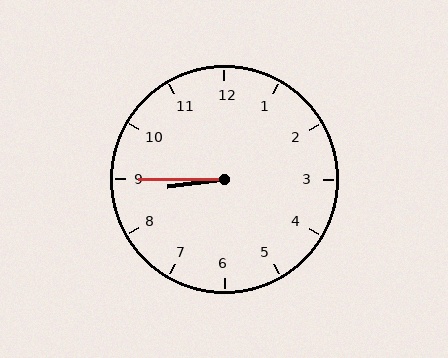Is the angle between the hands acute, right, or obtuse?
It is acute.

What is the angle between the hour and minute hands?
Approximately 8 degrees.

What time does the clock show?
8:45.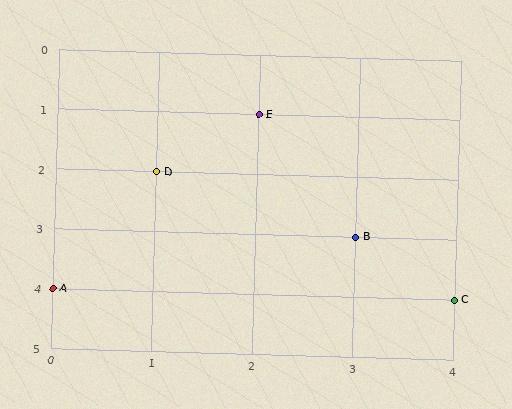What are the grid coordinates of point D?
Point D is at grid coordinates (1, 2).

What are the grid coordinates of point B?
Point B is at grid coordinates (3, 3).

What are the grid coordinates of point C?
Point C is at grid coordinates (4, 4).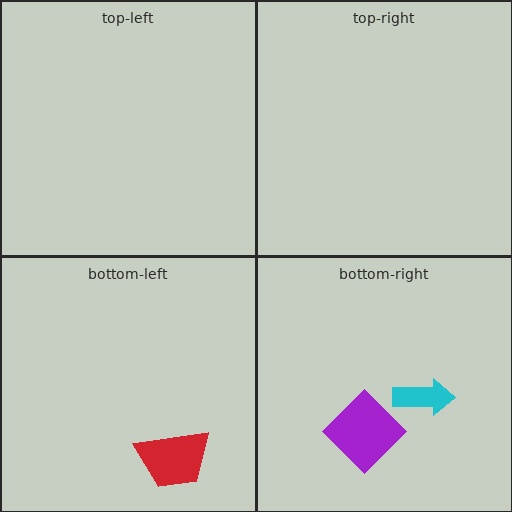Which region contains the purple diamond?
The bottom-right region.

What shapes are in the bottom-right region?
The cyan arrow, the purple diamond.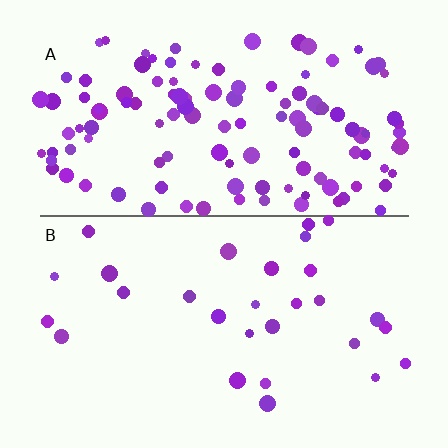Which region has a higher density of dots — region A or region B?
A (the top).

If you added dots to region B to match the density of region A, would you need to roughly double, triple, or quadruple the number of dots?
Approximately quadruple.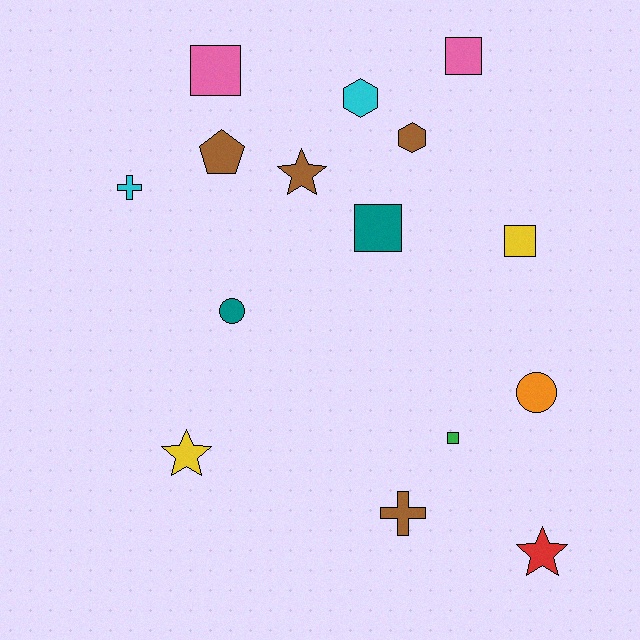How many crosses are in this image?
There are 2 crosses.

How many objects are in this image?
There are 15 objects.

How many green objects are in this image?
There is 1 green object.